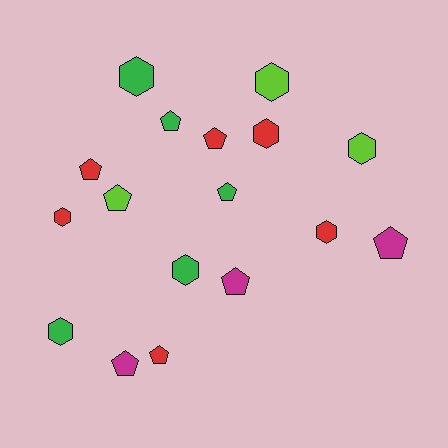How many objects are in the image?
There are 17 objects.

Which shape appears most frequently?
Pentagon, with 9 objects.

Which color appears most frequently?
Red, with 6 objects.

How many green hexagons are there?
There are 3 green hexagons.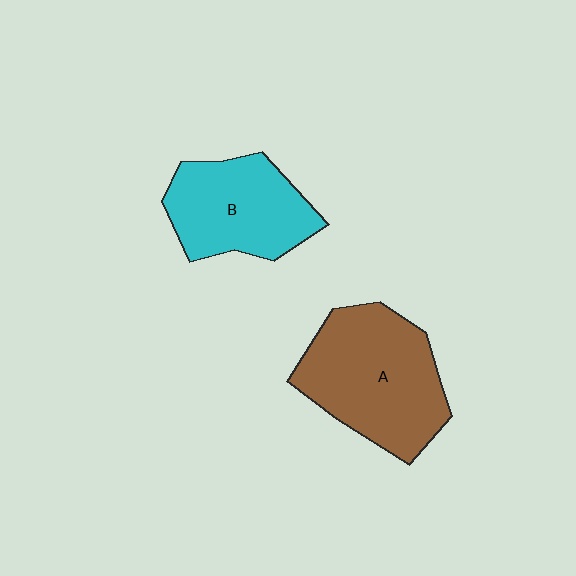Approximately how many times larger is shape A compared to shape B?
Approximately 1.3 times.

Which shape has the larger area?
Shape A (brown).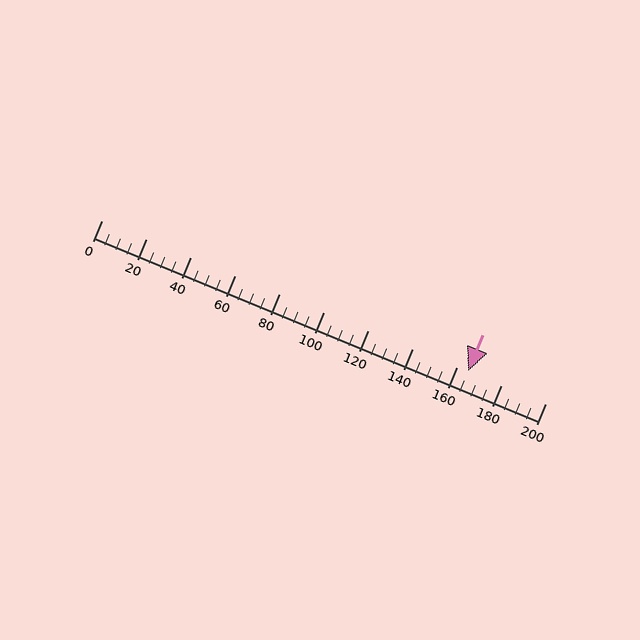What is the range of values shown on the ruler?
The ruler shows values from 0 to 200.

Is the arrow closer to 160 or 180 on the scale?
The arrow is closer to 160.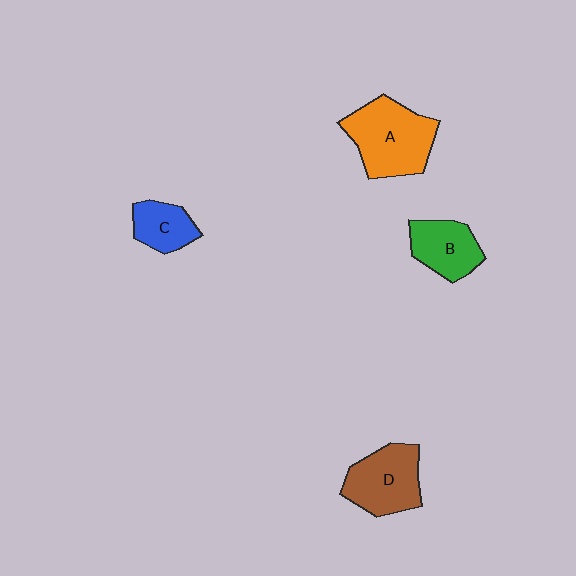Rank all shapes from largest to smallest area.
From largest to smallest: A (orange), D (brown), B (green), C (blue).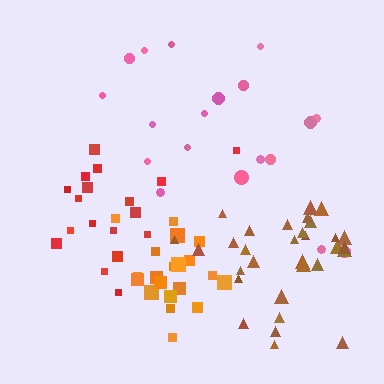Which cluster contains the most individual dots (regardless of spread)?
Brown (31).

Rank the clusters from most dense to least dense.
orange, brown, red, pink.